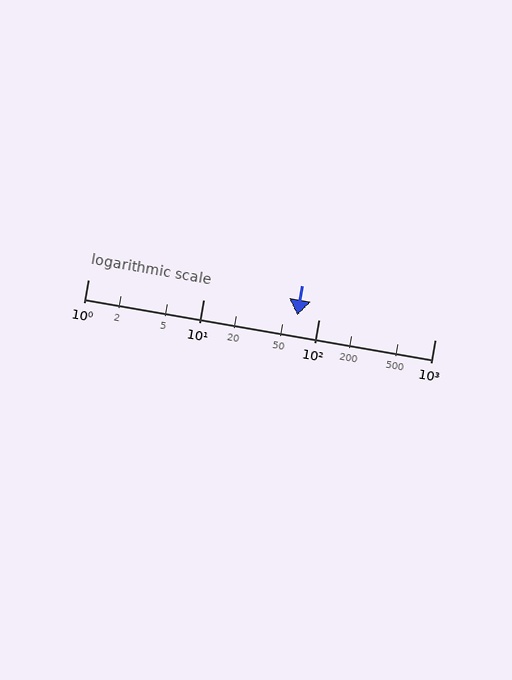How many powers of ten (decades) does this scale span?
The scale spans 3 decades, from 1 to 1000.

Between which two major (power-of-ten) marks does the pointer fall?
The pointer is between 10 and 100.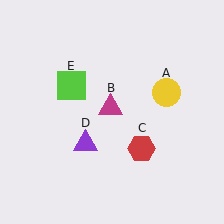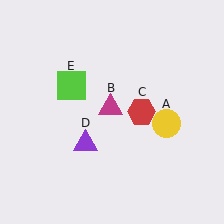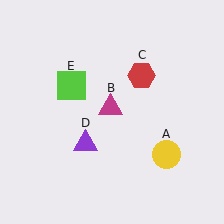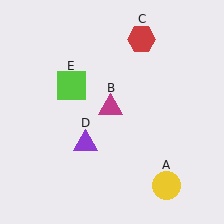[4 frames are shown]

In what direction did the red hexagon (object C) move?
The red hexagon (object C) moved up.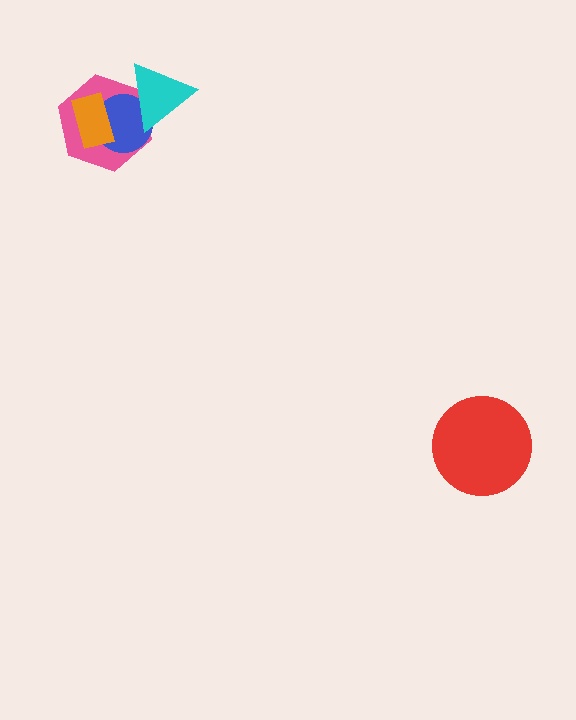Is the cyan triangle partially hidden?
No, no other shape covers it.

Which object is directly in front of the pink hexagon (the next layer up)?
The blue circle is directly in front of the pink hexagon.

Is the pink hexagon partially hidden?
Yes, it is partially covered by another shape.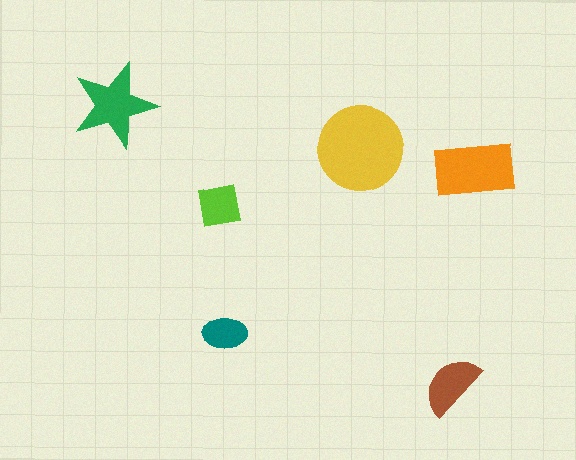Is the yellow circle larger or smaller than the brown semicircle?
Larger.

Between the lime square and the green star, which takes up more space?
The green star.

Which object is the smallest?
The teal ellipse.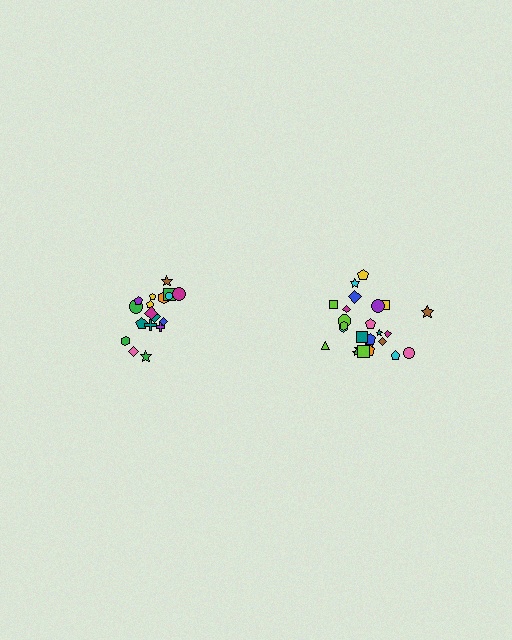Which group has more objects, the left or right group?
The right group.